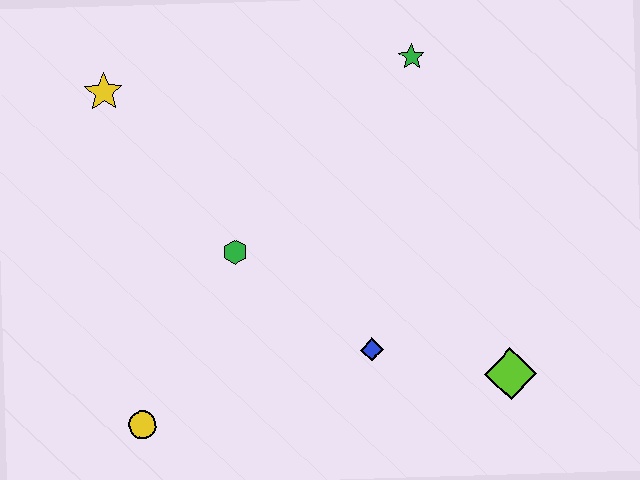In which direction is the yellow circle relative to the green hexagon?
The yellow circle is below the green hexagon.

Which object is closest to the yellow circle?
The green hexagon is closest to the yellow circle.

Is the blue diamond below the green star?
Yes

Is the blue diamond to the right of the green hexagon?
Yes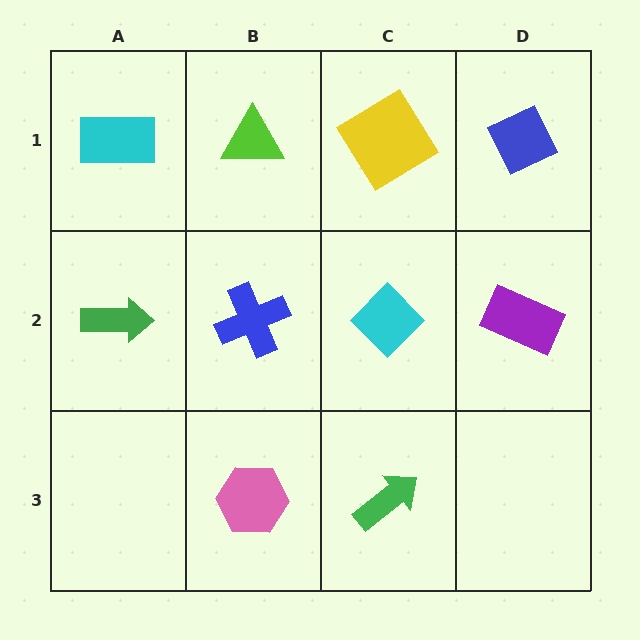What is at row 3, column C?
A green arrow.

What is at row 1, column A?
A cyan rectangle.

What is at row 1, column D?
A blue diamond.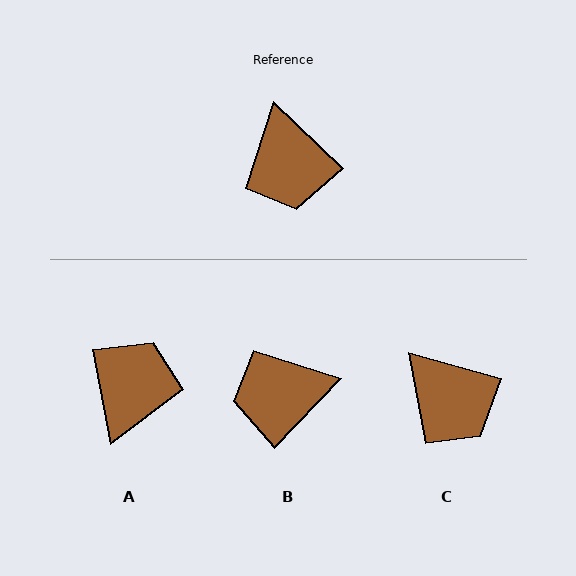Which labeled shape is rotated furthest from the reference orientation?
A, about 145 degrees away.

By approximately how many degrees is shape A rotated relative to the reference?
Approximately 145 degrees counter-clockwise.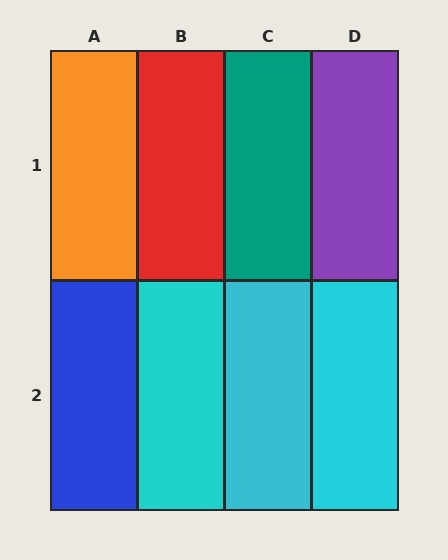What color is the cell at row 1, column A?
Orange.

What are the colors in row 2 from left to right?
Blue, cyan, cyan, cyan.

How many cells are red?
1 cell is red.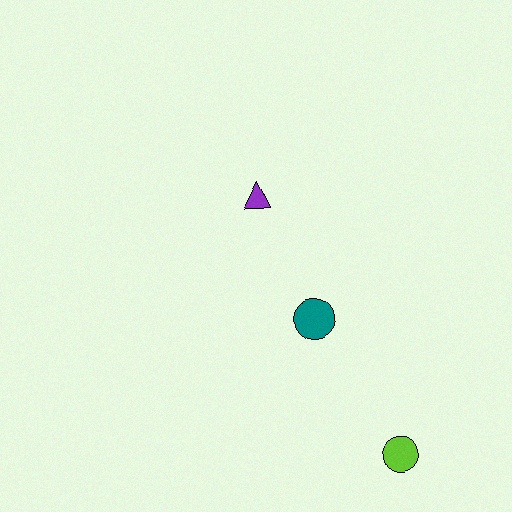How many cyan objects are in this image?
There are no cyan objects.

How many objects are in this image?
There are 3 objects.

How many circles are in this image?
There are 2 circles.